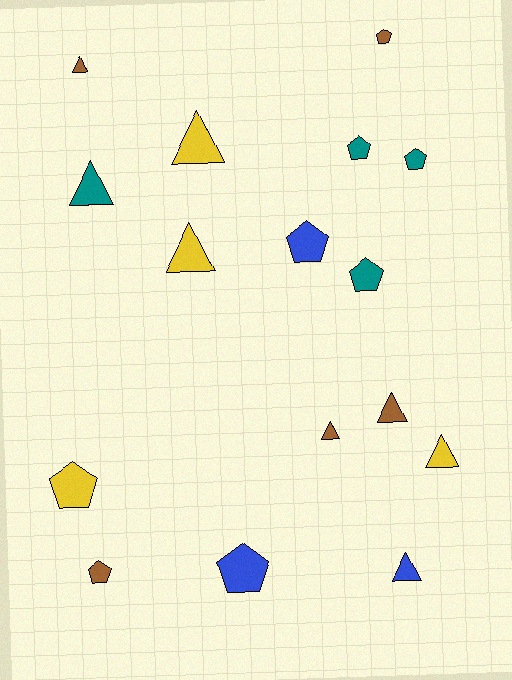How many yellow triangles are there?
There are 3 yellow triangles.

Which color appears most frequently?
Brown, with 5 objects.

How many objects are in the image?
There are 16 objects.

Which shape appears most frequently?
Pentagon, with 8 objects.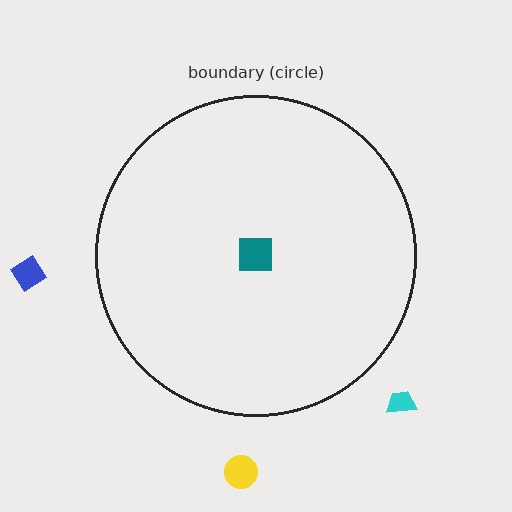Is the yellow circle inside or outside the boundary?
Outside.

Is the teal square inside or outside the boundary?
Inside.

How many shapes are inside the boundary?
1 inside, 3 outside.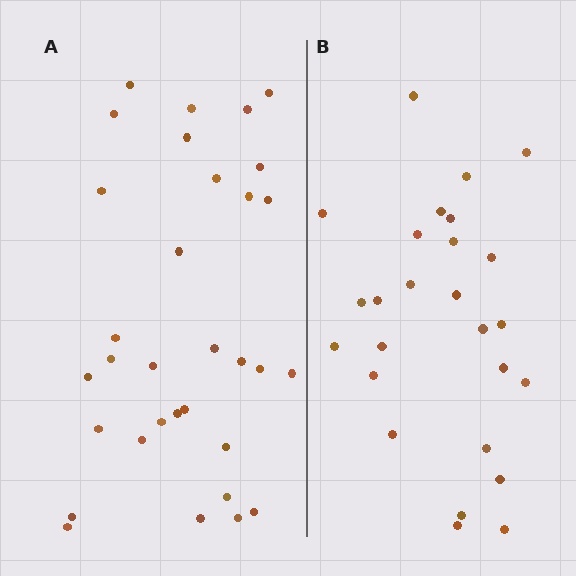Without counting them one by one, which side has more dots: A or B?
Region A (the left region) has more dots.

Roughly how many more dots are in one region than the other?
Region A has about 6 more dots than region B.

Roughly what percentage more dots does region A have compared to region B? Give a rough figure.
About 25% more.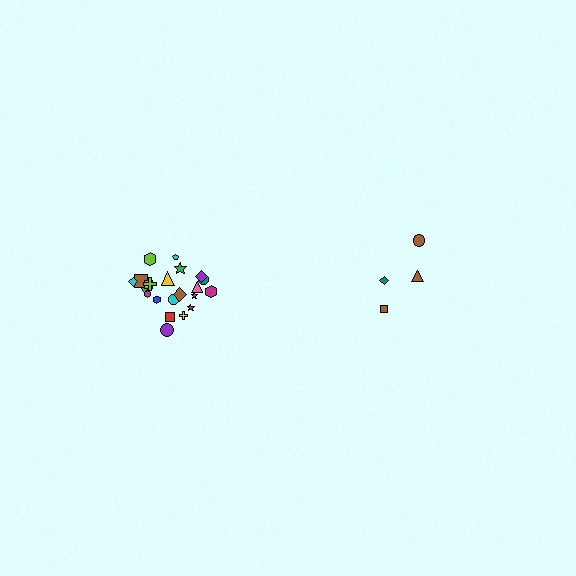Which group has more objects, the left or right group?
The left group.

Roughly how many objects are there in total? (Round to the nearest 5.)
Roughly 25 objects in total.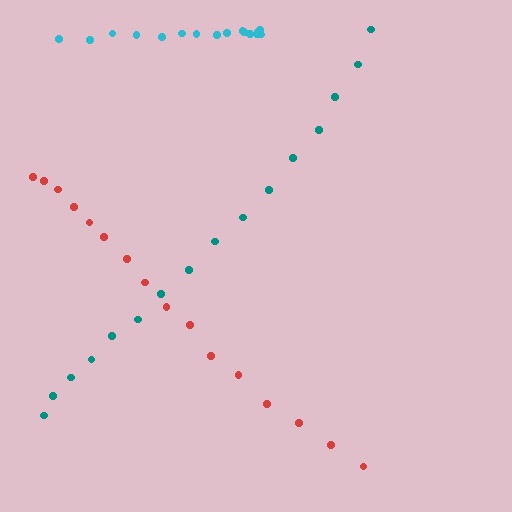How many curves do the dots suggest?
There are 3 distinct paths.